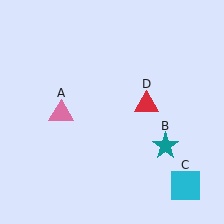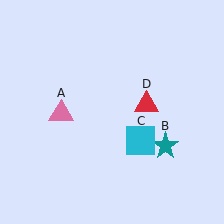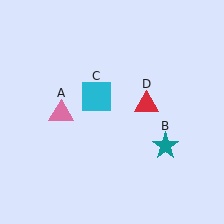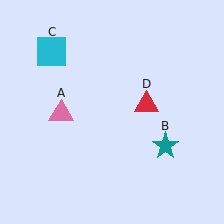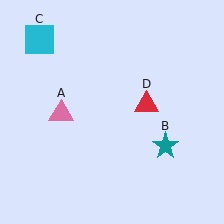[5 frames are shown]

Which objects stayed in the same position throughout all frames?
Pink triangle (object A) and teal star (object B) and red triangle (object D) remained stationary.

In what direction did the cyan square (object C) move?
The cyan square (object C) moved up and to the left.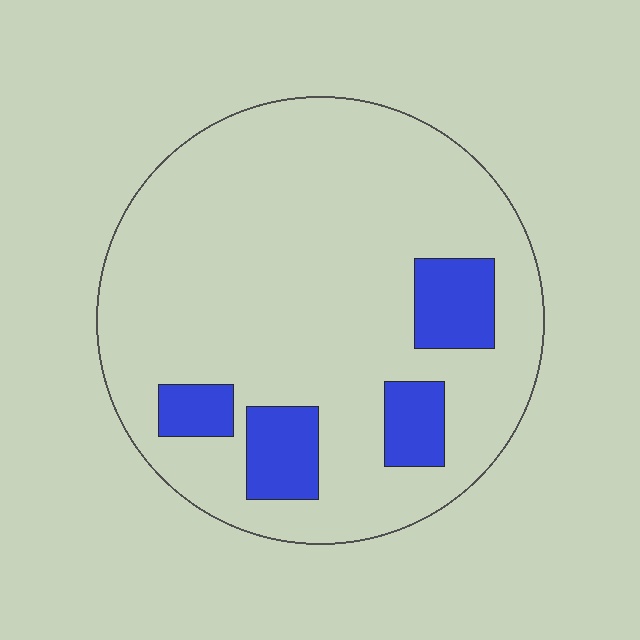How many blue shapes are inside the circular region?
4.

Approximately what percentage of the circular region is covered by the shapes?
Approximately 15%.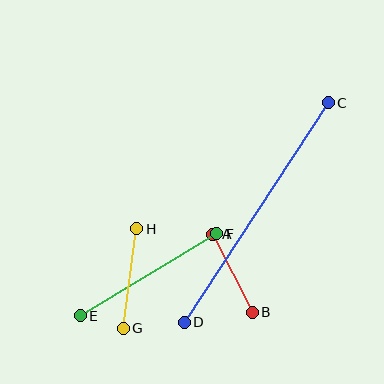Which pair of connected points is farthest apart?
Points C and D are farthest apart.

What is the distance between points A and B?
The distance is approximately 88 pixels.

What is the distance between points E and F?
The distance is approximately 160 pixels.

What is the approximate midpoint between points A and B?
The midpoint is at approximately (232, 273) pixels.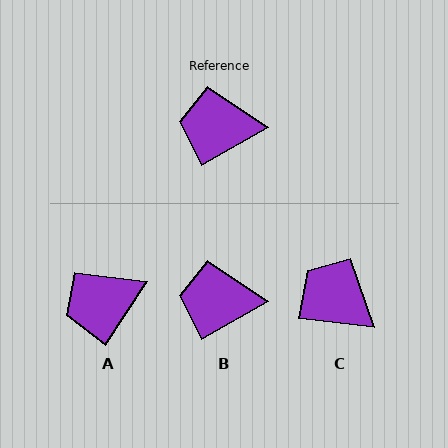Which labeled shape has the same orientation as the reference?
B.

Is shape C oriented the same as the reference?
No, it is off by about 37 degrees.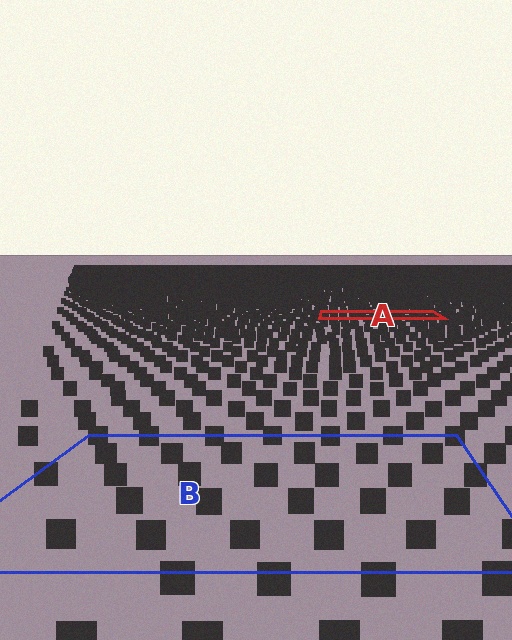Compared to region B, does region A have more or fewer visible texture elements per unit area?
Region A has more texture elements per unit area — they are packed more densely because it is farther away.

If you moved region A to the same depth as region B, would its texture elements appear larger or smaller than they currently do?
They would appear larger. At a closer depth, the same texture elements are projected at a bigger on-screen size.